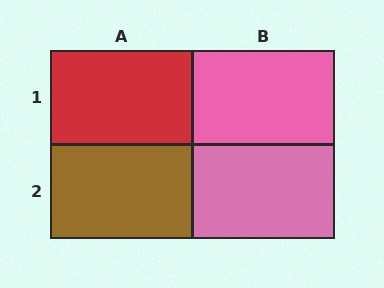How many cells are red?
1 cell is red.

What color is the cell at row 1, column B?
Pink.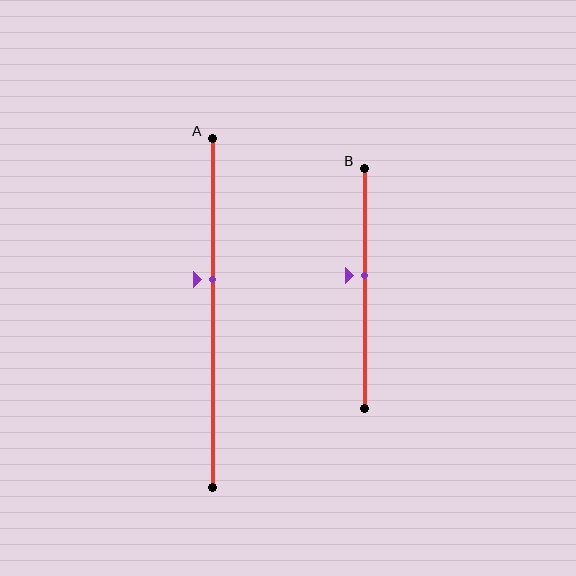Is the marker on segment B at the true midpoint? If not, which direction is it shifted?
No, the marker on segment B is shifted upward by about 5% of the segment length.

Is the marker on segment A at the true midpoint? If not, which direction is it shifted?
No, the marker on segment A is shifted upward by about 10% of the segment length.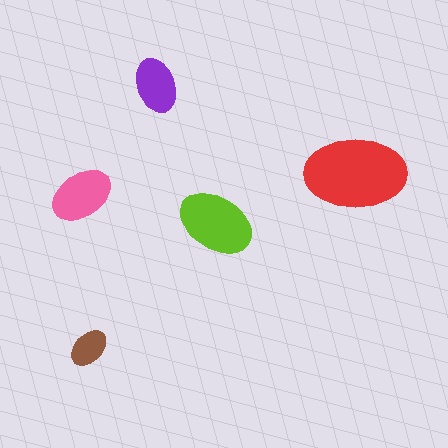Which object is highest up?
The purple ellipse is topmost.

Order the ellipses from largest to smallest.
the red one, the lime one, the pink one, the purple one, the brown one.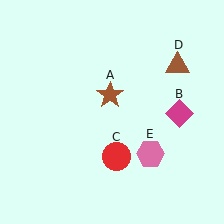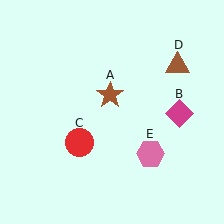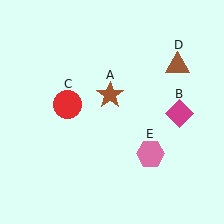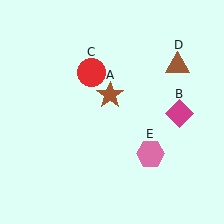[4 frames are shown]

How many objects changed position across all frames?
1 object changed position: red circle (object C).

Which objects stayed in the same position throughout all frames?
Brown star (object A) and magenta diamond (object B) and brown triangle (object D) and pink hexagon (object E) remained stationary.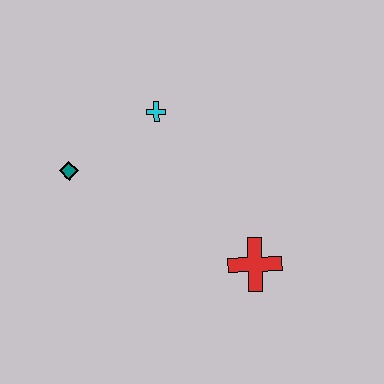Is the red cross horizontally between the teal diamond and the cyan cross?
No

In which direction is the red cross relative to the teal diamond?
The red cross is to the right of the teal diamond.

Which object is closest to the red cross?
The cyan cross is closest to the red cross.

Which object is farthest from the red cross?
The teal diamond is farthest from the red cross.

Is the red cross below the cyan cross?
Yes